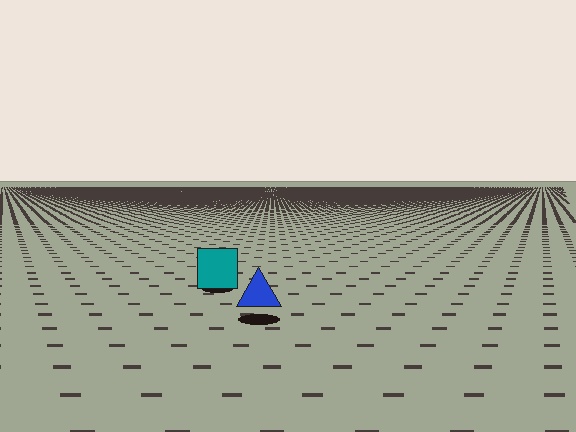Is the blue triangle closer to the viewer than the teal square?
Yes. The blue triangle is closer — you can tell from the texture gradient: the ground texture is coarser near it.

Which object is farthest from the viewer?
The teal square is farthest from the viewer. It appears smaller and the ground texture around it is denser.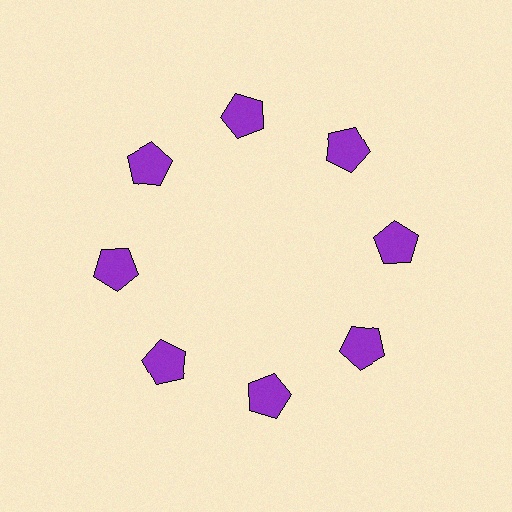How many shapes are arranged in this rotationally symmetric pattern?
There are 8 shapes, arranged in 8 groups of 1.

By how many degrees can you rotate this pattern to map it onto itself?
The pattern maps onto itself every 45 degrees of rotation.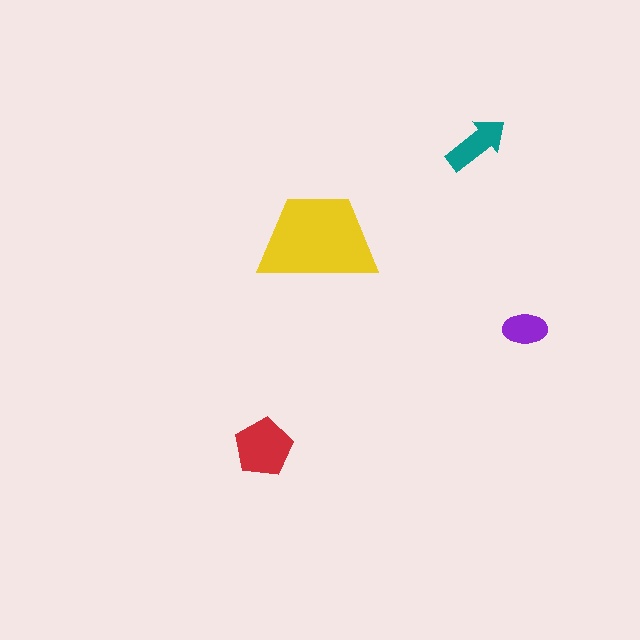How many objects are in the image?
There are 4 objects in the image.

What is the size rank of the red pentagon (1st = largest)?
2nd.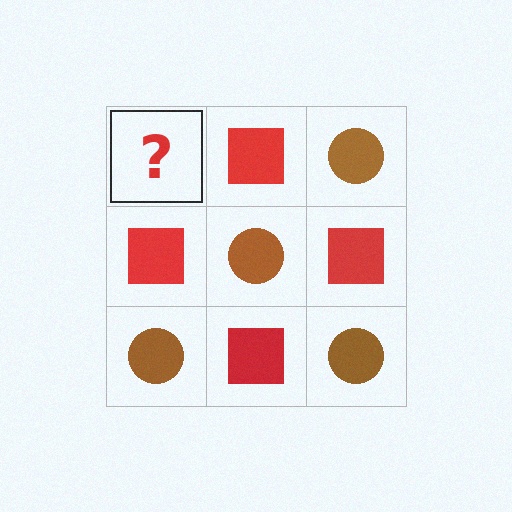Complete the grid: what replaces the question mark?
The question mark should be replaced with a brown circle.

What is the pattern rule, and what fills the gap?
The rule is that it alternates brown circle and red square in a checkerboard pattern. The gap should be filled with a brown circle.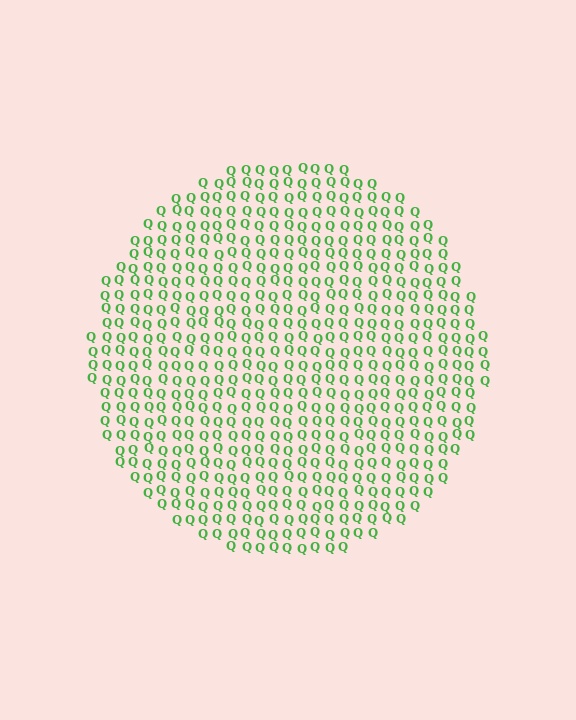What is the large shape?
The large shape is a circle.